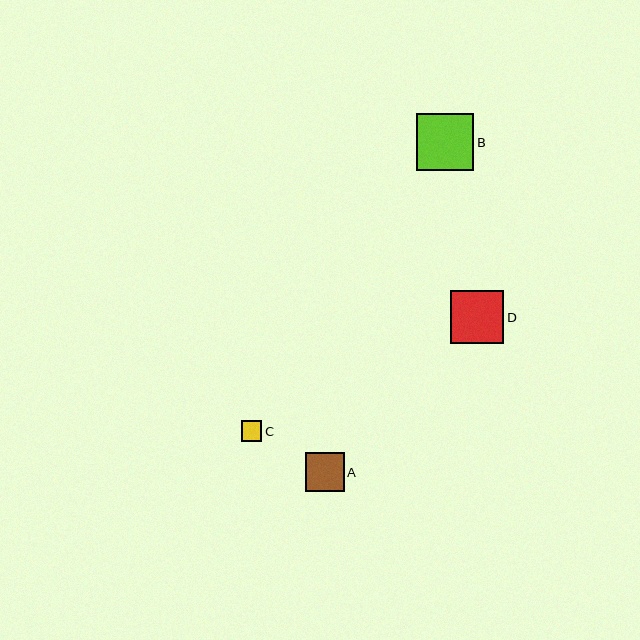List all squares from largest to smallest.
From largest to smallest: B, D, A, C.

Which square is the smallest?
Square C is the smallest with a size of approximately 20 pixels.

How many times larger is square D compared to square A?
Square D is approximately 1.4 times the size of square A.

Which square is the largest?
Square B is the largest with a size of approximately 57 pixels.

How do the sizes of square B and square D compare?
Square B and square D are approximately the same size.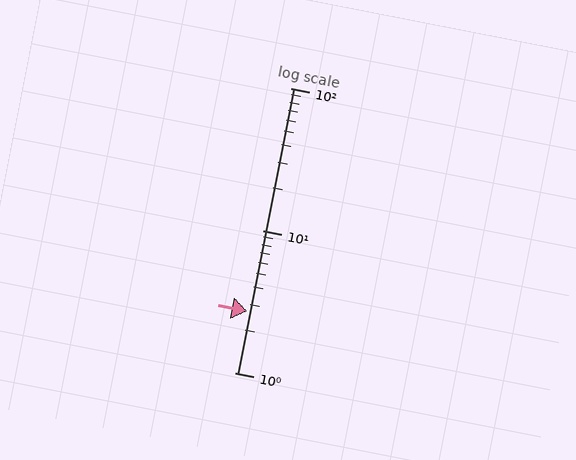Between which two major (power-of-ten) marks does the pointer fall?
The pointer is between 1 and 10.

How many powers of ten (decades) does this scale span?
The scale spans 2 decades, from 1 to 100.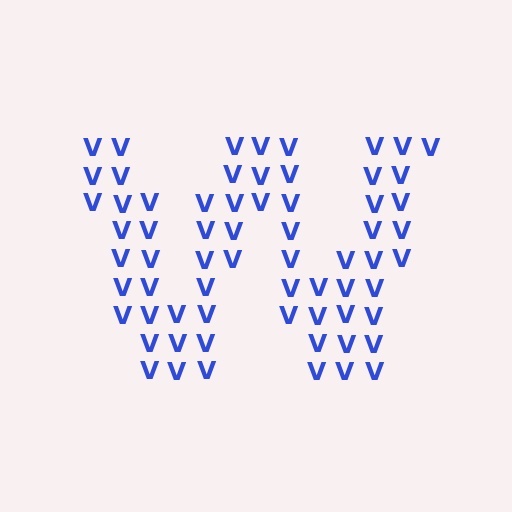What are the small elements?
The small elements are letter V's.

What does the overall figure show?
The overall figure shows the letter W.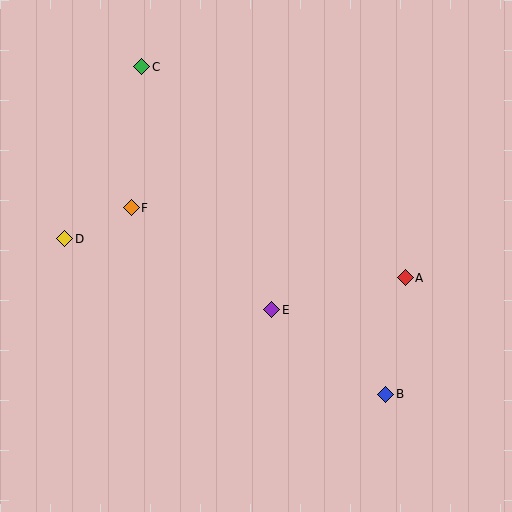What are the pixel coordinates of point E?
Point E is at (272, 310).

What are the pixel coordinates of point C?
Point C is at (142, 67).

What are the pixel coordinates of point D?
Point D is at (65, 239).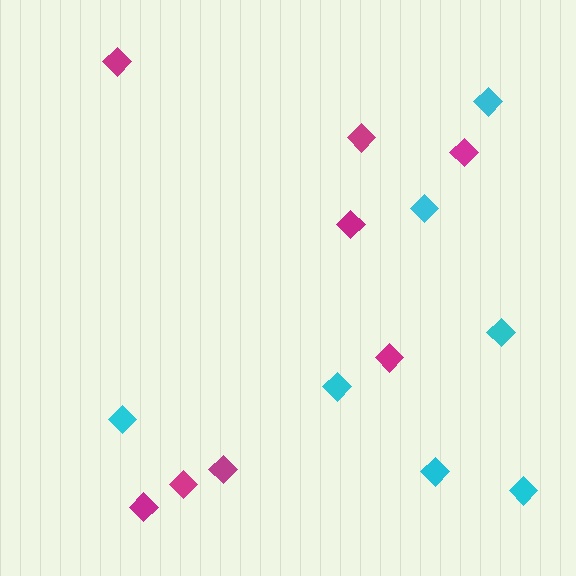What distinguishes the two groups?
There are 2 groups: one group of cyan diamonds (7) and one group of magenta diamonds (8).